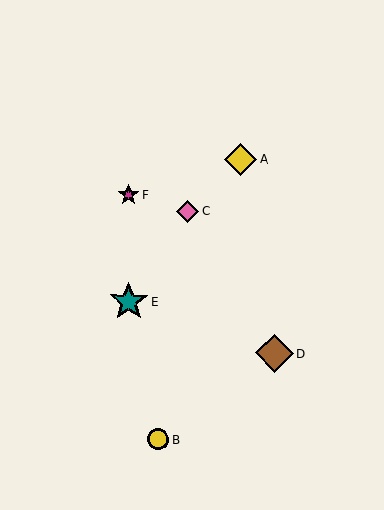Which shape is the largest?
The teal star (labeled E) is the largest.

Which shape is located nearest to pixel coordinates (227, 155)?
The yellow diamond (labeled A) at (241, 159) is nearest to that location.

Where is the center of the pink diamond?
The center of the pink diamond is at (187, 211).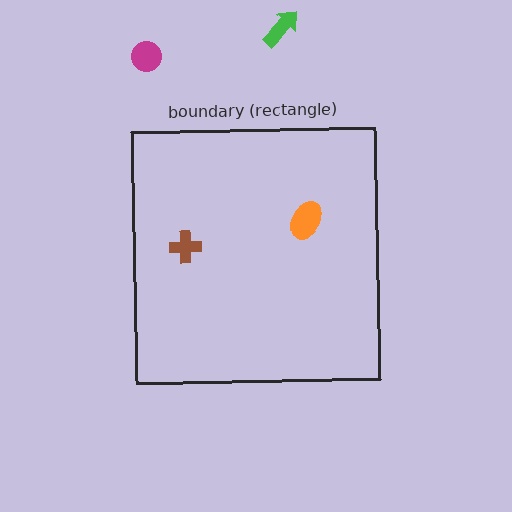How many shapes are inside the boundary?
2 inside, 2 outside.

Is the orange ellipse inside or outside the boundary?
Inside.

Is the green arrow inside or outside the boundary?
Outside.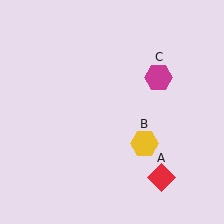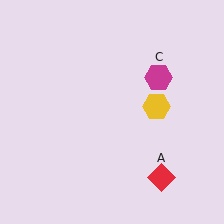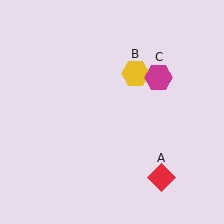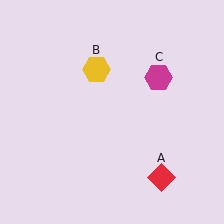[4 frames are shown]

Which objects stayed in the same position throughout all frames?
Red diamond (object A) and magenta hexagon (object C) remained stationary.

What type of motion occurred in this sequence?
The yellow hexagon (object B) rotated counterclockwise around the center of the scene.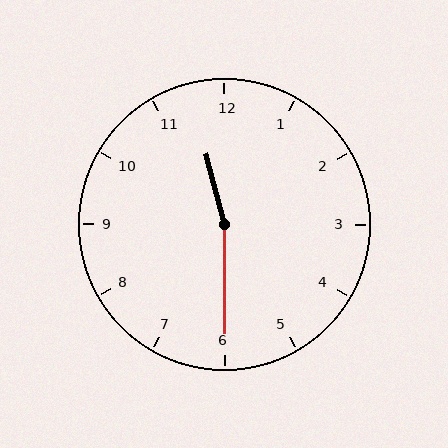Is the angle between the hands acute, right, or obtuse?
It is obtuse.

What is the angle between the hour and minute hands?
Approximately 165 degrees.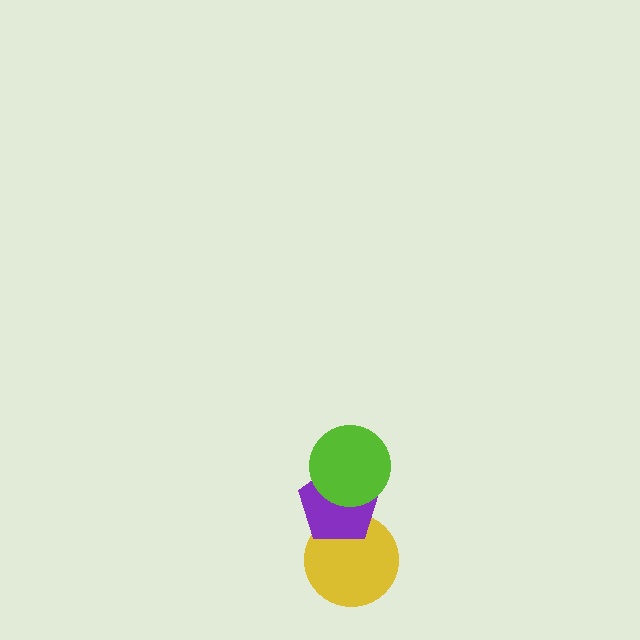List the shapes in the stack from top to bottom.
From top to bottom: the lime circle, the purple pentagon, the yellow circle.